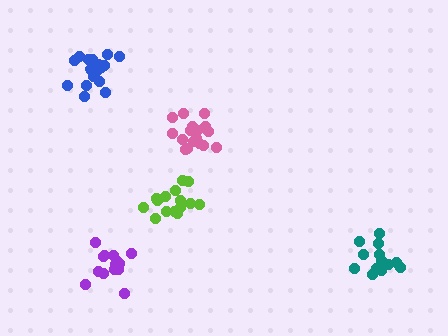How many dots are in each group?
Group 1: 17 dots, Group 2: 14 dots, Group 3: 13 dots, Group 4: 19 dots, Group 5: 15 dots (78 total).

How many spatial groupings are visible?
There are 5 spatial groupings.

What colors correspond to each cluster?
The clusters are colored: pink, purple, teal, blue, lime.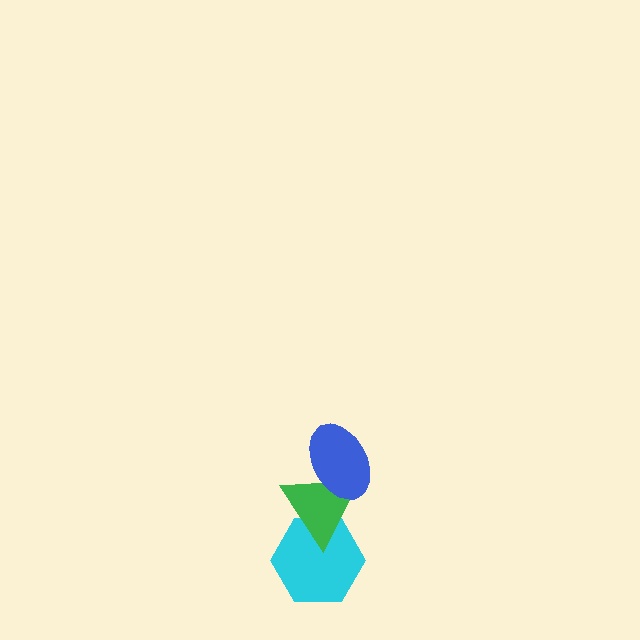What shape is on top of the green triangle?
The blue ellipse is on top of the green triangle.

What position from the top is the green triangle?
The green triangle is 2nd from the top.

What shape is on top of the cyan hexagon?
The green triangle is on top of the cyan hexagon.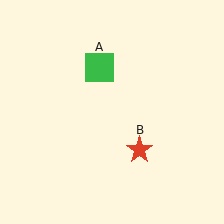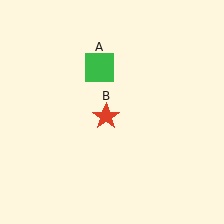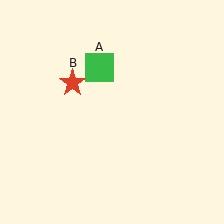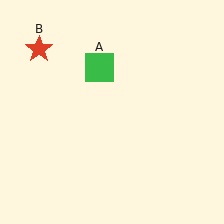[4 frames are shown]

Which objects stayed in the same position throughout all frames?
Green square (object A) remained stationary.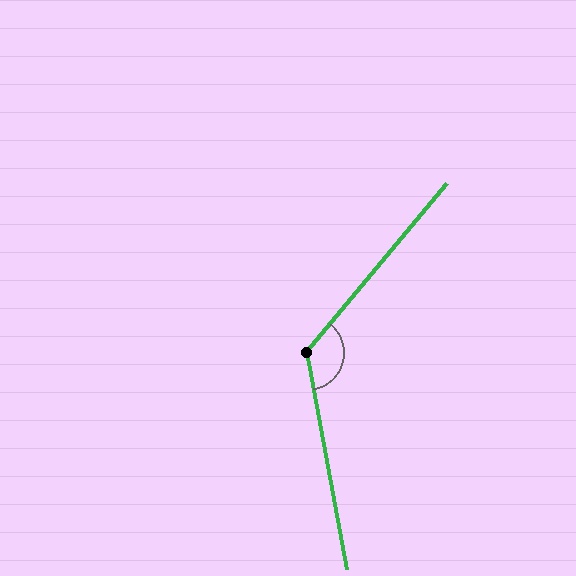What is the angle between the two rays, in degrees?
Approximately 130 degrees.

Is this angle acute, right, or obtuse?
It is obtuse.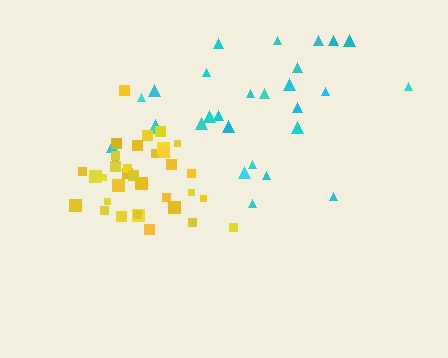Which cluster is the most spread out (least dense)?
Cyan.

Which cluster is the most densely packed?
Yellow.